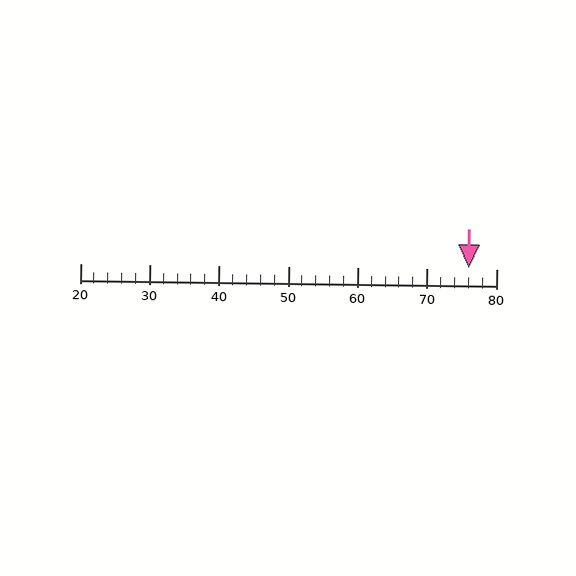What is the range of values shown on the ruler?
The ruler shows values from 20 to 80.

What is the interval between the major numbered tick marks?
The major tick marks are spaced 10 units apart.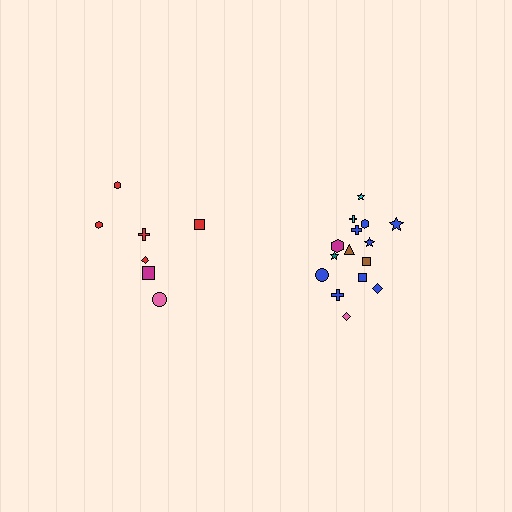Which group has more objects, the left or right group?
The right group.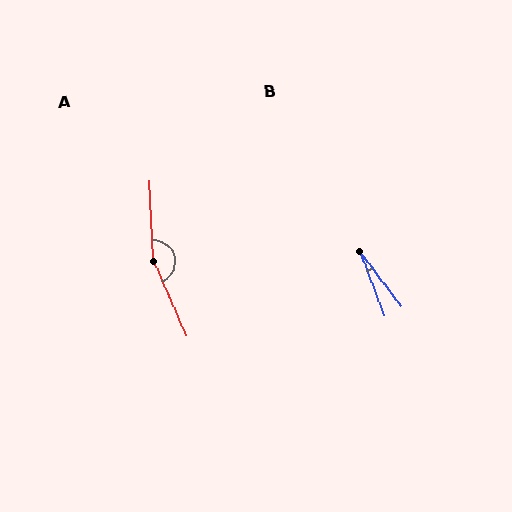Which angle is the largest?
A, at approximately 159 degrees.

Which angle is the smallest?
B, at approximately 16 degrees.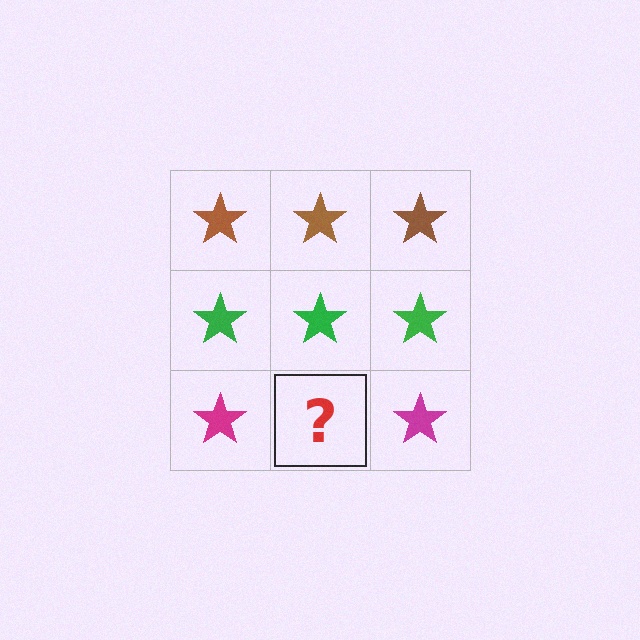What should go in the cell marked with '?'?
The missing cell should contain a magenta star.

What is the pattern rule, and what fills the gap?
The rule is that each row has a consistent color. The gap should be filled with a magenta star.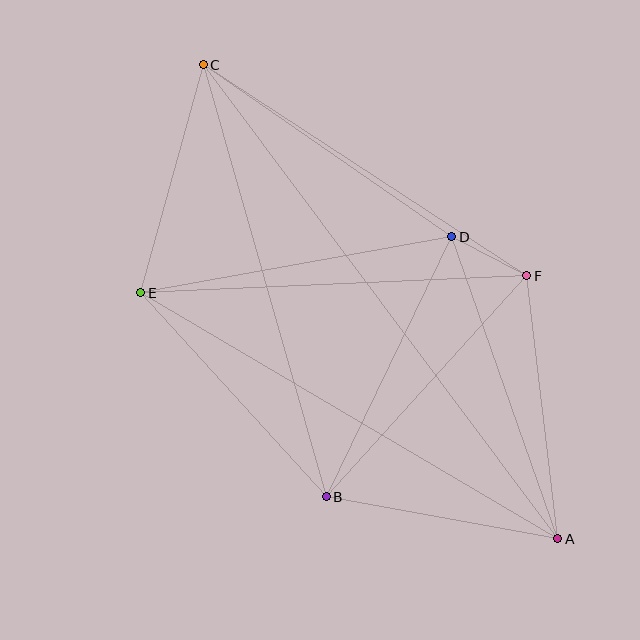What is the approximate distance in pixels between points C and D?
The distance between C and D is approximately 302 pixels.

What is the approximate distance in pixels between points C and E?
The distance between C and E is approximately 236 pixels.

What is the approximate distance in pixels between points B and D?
The distance between B and D is approximately 288 pixels.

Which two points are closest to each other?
Points D and F are closest to each other.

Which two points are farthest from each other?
Points A and C are farthest from each other.